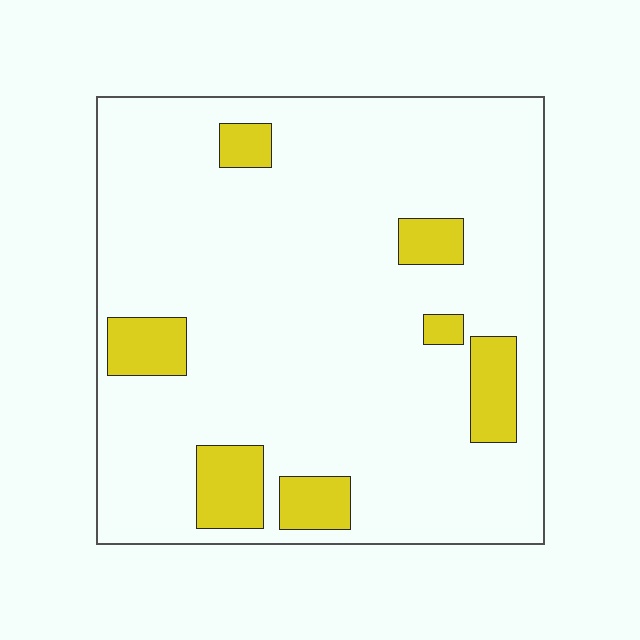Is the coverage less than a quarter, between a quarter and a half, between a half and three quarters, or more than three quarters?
Less than a quarter.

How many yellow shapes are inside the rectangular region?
7.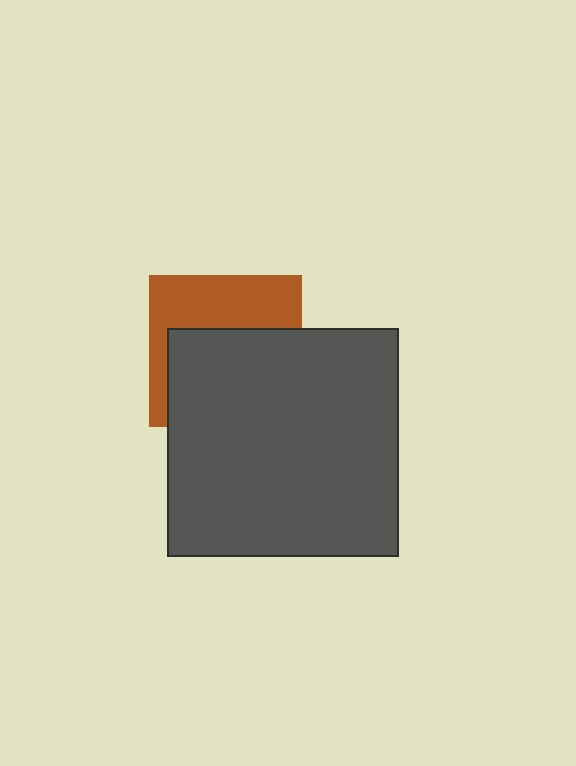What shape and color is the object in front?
The object in front is a dark gray rectangle.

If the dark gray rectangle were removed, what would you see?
You would see the complete brown square.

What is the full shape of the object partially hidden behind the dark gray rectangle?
The partially hidden object is a brown square.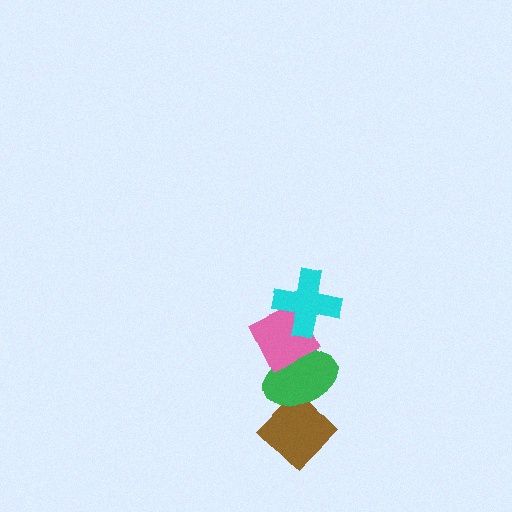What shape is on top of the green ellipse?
The pink diamond is on top of the green ellipse.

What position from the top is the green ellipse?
The green ellipse is 3rd from the top.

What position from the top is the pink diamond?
The pink diamond is 2nd from the top.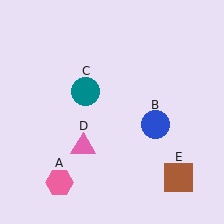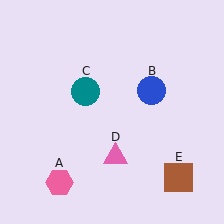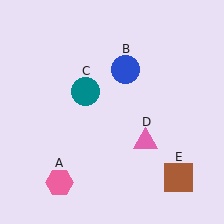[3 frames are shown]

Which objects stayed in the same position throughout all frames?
Pink hexagon (object A) and teal circle (object C) and brown square (object E) remained stationary.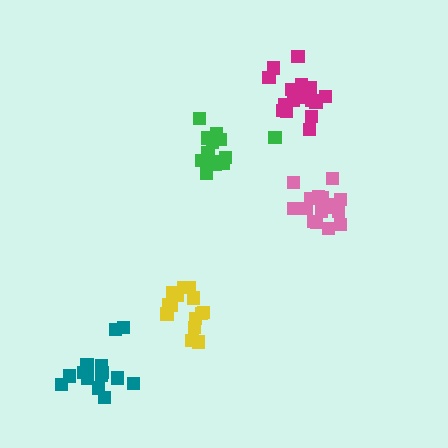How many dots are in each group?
Group 1: 14 dots, Group 2: 17 dots, Group 3: 14 dots, Group 4: 16 dots, Group 5: 14 dots (75 total).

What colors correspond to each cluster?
The clusters are colored: teal, pink, green, magenta, yellow.